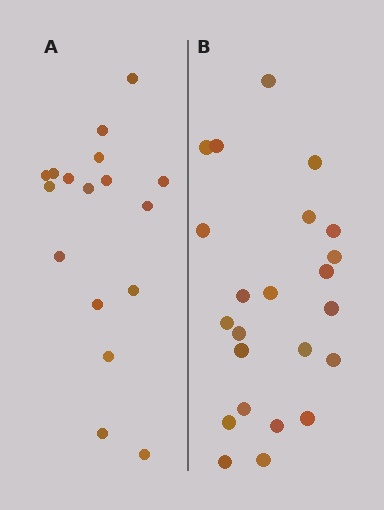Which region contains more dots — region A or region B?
Region B (the right region) has more dots.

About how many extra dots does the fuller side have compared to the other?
Region B has about 6 more dots than region A.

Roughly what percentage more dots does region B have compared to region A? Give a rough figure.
About 35% more.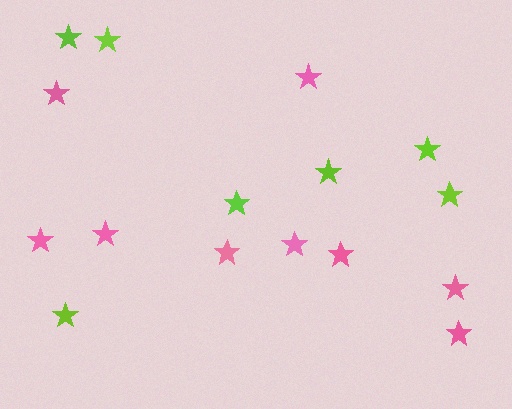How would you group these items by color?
There are 2 groups: one group of lime stars (7) and one group of pink stars (9).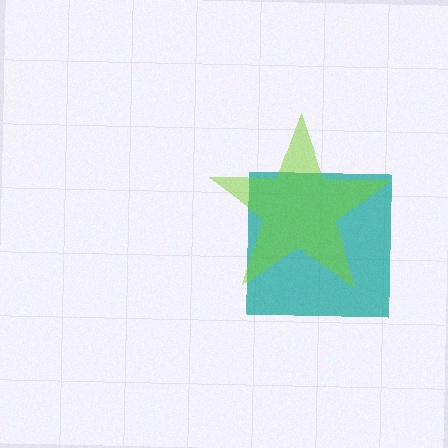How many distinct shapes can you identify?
There are 2 distinct shapes: a teal square, a lime star.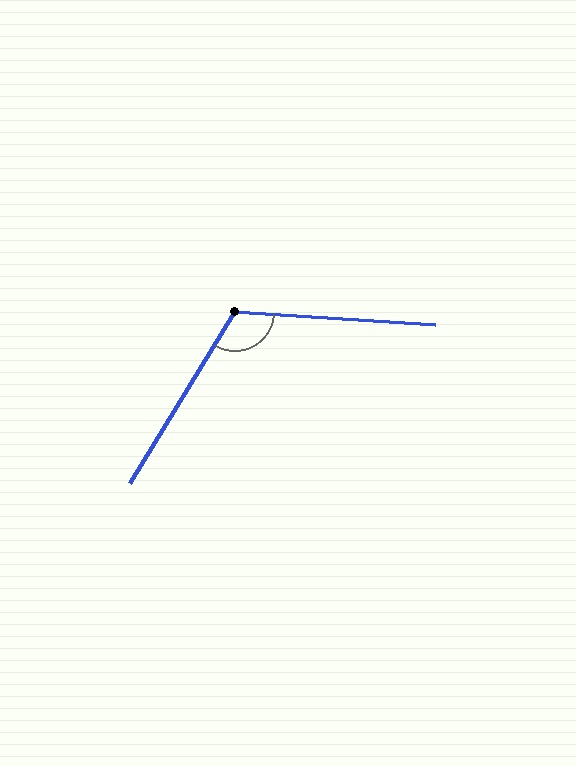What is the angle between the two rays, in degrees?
Approximately 118 degrees.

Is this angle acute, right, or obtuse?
It is obtuse.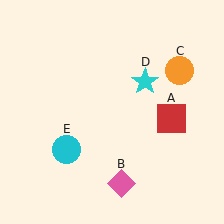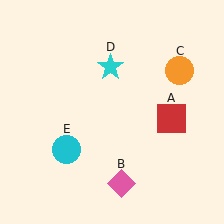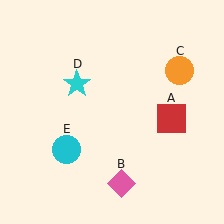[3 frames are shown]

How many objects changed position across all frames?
1 object changed position: cyan star (object D).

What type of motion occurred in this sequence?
The cyan star (object D) rotated counterclockwise around the center of the scene.